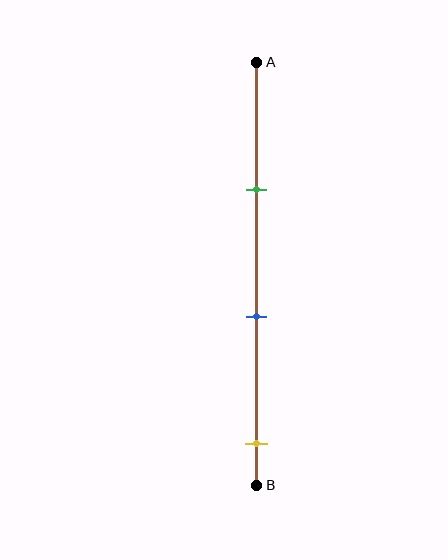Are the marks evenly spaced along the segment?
Yes, the marks are approximately evenly spaced.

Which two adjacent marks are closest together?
The green and blue marks are the closest adjacent pair.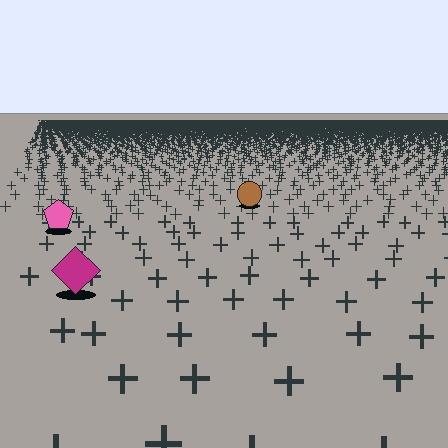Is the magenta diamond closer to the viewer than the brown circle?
Yes. The magenta diamond is closer — you can tell from the texture gradient: the ground texture is coarser near it.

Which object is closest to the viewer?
The magenta diamond is closest. The texture marks near it are larger and more spread out.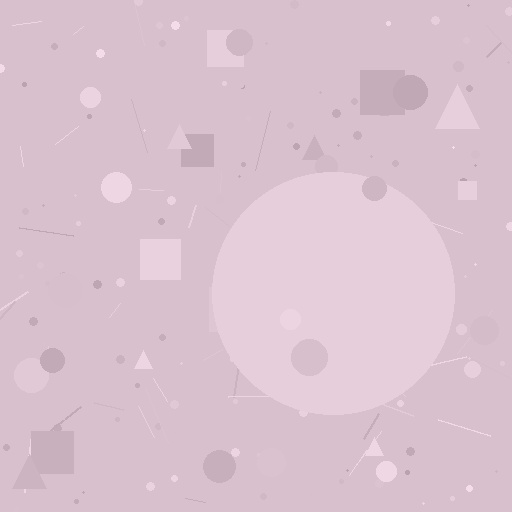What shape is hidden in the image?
A circle is hidden in the image.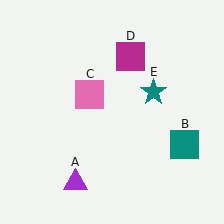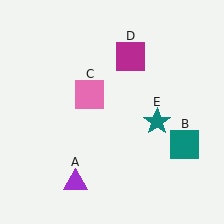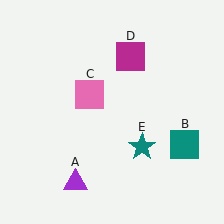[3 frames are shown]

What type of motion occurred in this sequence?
The teal star (object E) rotated clockwise around the center of the scene.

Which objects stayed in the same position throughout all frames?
Purple triangle (object A) and teal square (object B) and pink square (object C) and magenta square (object D) remained stationary.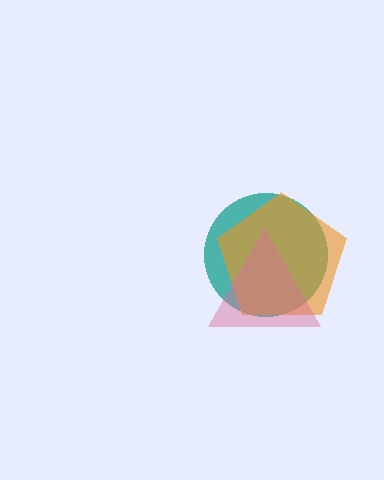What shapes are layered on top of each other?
The layered shapes are: a teal circle, an orange pentagon, a pink triangle.